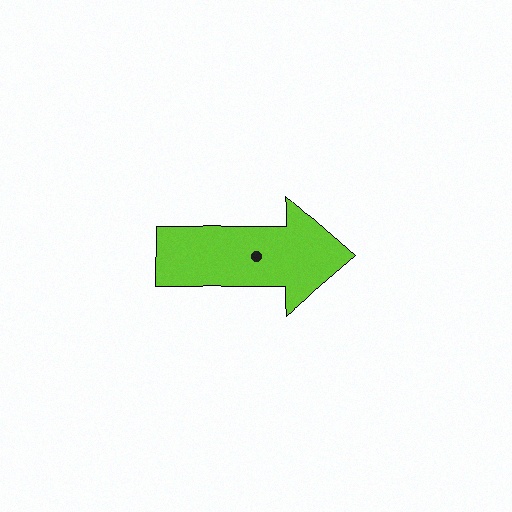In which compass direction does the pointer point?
East.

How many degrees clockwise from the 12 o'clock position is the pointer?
Approximately 90 degrees.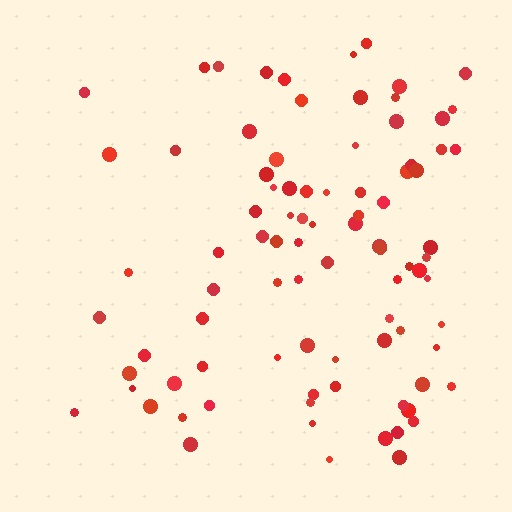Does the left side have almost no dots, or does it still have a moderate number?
Still a moderate number, just noticeably fewer than the right.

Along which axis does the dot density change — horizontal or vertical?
Horizontal.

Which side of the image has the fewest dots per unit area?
The left.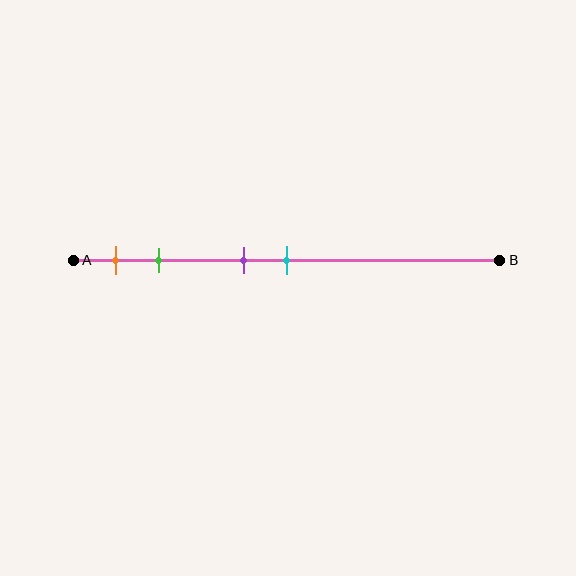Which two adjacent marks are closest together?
The purple and cyan marks are the closest adjacent pair.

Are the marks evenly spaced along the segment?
No, the marks are not evenly spaced.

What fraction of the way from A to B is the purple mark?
The purple mark is approximately 40% (0.4) of the way from A to B.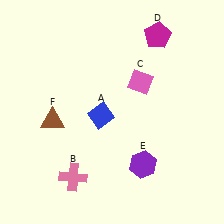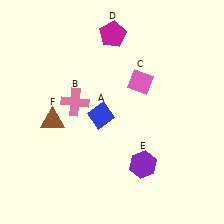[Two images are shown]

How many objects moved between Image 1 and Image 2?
2 objects moved between the two images.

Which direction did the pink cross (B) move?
The pink cross (B) moved up.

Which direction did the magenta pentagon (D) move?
The magenta pentagon (D) moved left.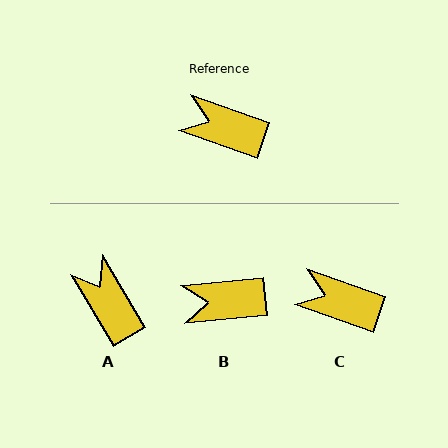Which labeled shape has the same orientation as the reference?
C.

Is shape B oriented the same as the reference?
No, it is off by about 25 degrees.